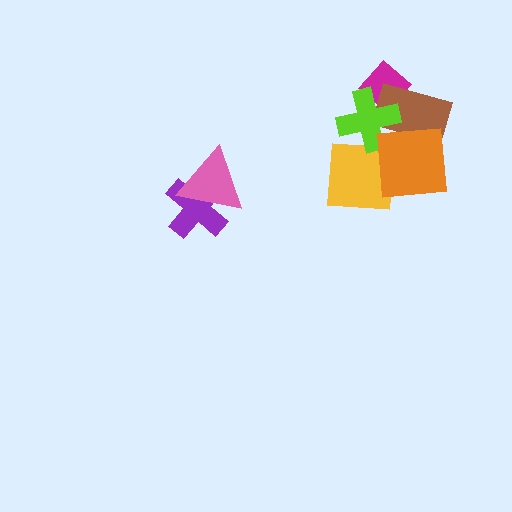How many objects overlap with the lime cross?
4 objects overlap with the lime cross.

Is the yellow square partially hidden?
Yes, it is partially covered by another shape.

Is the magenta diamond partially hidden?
Yes, it is partially covered by another shape.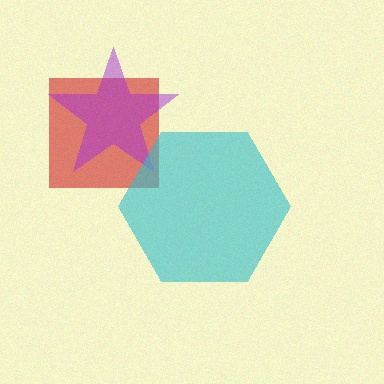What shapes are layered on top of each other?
The layered shapes are: a red square, a purple star, a cyan hexagon.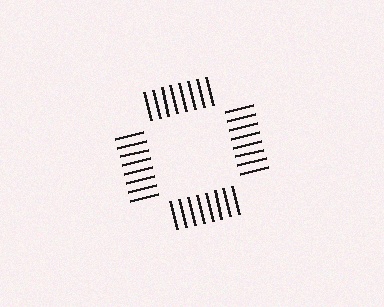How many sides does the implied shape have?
4 sides — the line-ends trace a square.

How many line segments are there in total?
32 — 8 along each of the 4 edges.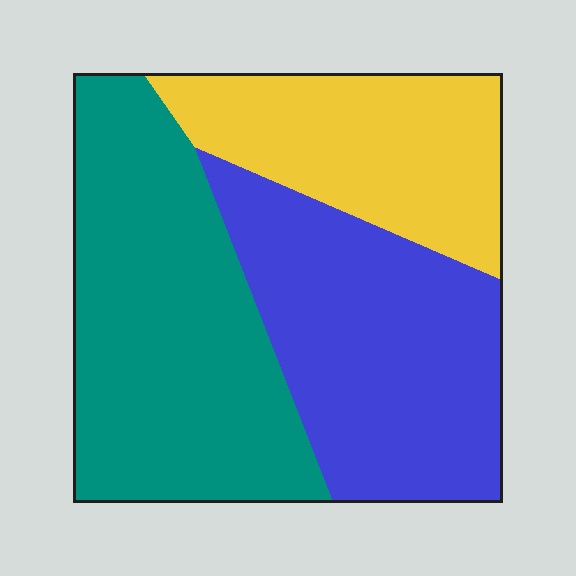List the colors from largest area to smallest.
From largest to smallest: teal, blue, yellow.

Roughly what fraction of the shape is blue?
Blue covers about 35% of the shape.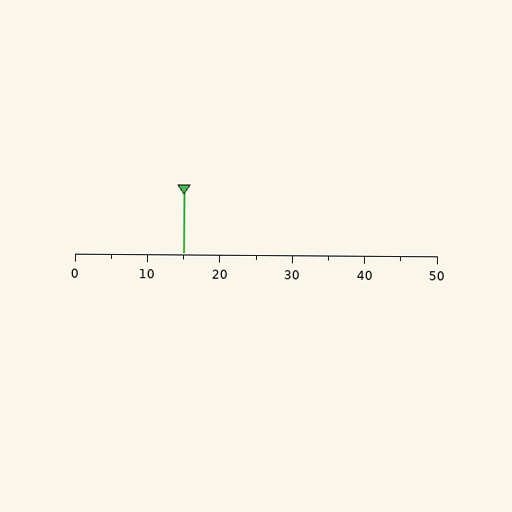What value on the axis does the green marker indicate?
The marker indicates approximately 15.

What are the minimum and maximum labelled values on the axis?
The axis runs from 0 to 50.